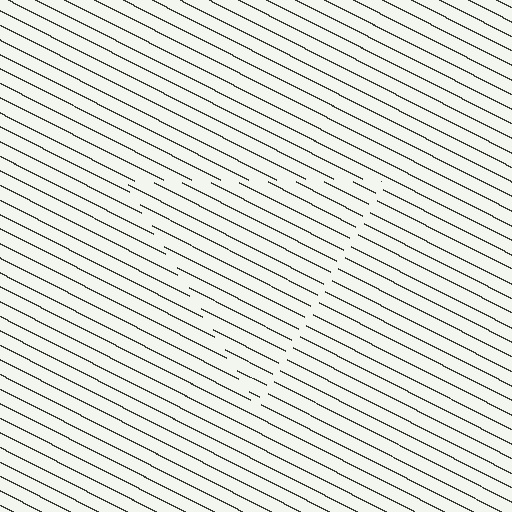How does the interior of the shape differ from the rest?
The interior of the shape contains the same grating, shifted by half a period — the contour is defined by the phase discontinuity where line-ends from the inner and outer gratings abut.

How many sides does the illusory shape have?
3 sides — the line-ends trace a triangle.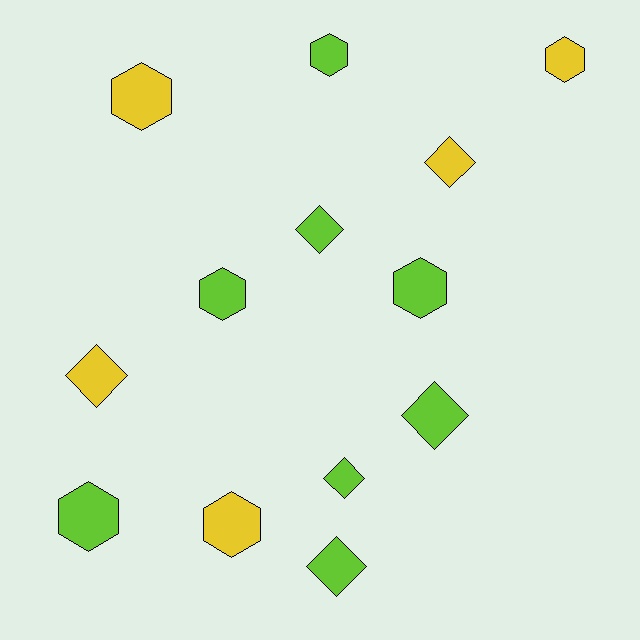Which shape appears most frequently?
Hexagon, with 7 objects.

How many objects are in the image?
There are 13 objects.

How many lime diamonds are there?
There are 4 lime diamonds.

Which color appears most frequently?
Lime, with 8 objects.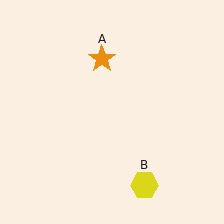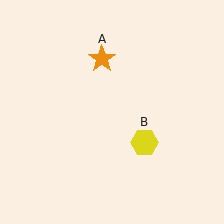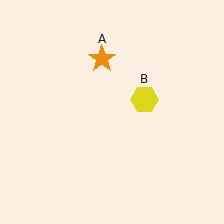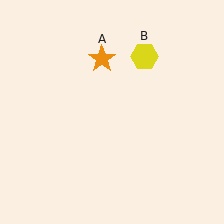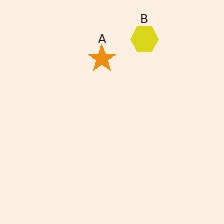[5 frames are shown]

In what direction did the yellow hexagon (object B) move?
The yellow hexagon (object B) moved up.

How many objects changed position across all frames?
1 object changed position: yellow hexagon (object B).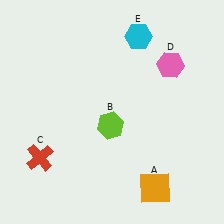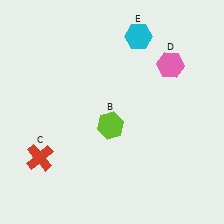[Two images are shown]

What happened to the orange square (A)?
The orange square (A) was removed in Image 2. It was in the bottom-right area of Image 1.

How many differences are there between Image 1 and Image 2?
There is 1 difference between the two images.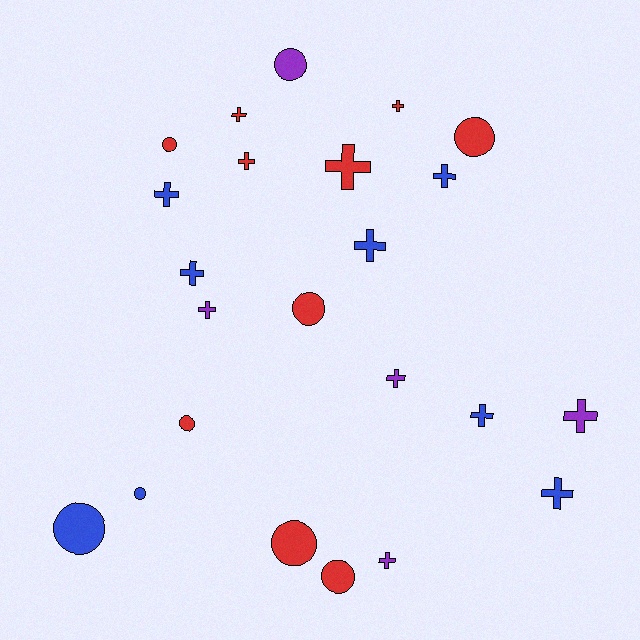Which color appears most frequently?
Red, with 10 objects.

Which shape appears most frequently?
Cross, with 14 objects.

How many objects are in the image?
There are 23 objects.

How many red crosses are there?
There are 4 red crosses.